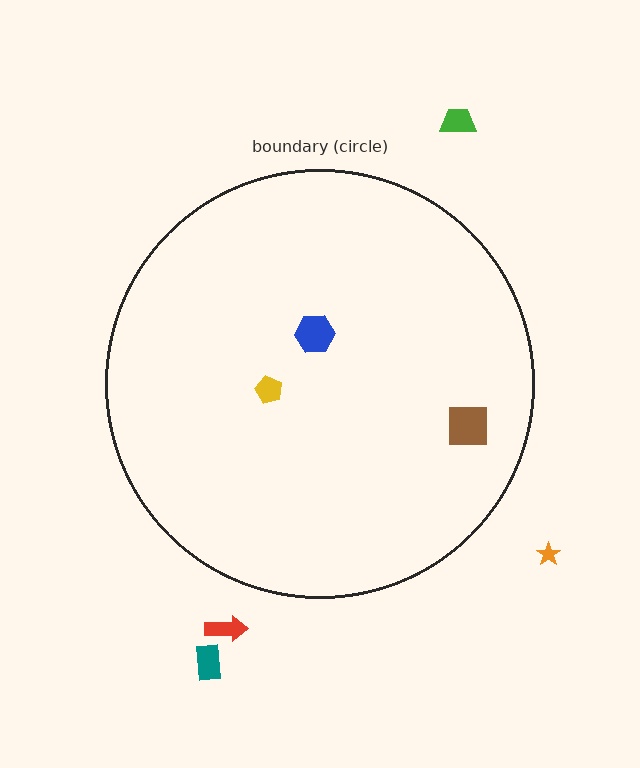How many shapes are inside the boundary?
3 inside, 4 outside.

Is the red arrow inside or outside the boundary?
Outside.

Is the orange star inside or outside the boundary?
Outside.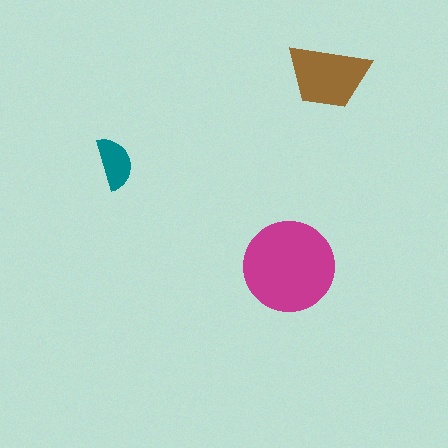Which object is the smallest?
The teal semicircle.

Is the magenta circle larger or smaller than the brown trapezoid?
Larger.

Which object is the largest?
The magenta circle.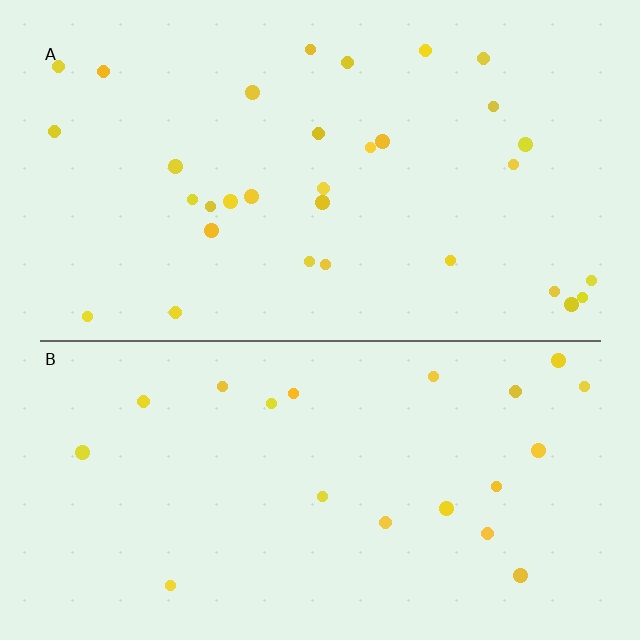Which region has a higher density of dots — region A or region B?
A (the top).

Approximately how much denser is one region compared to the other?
Approximately 1.6× — region A over region B.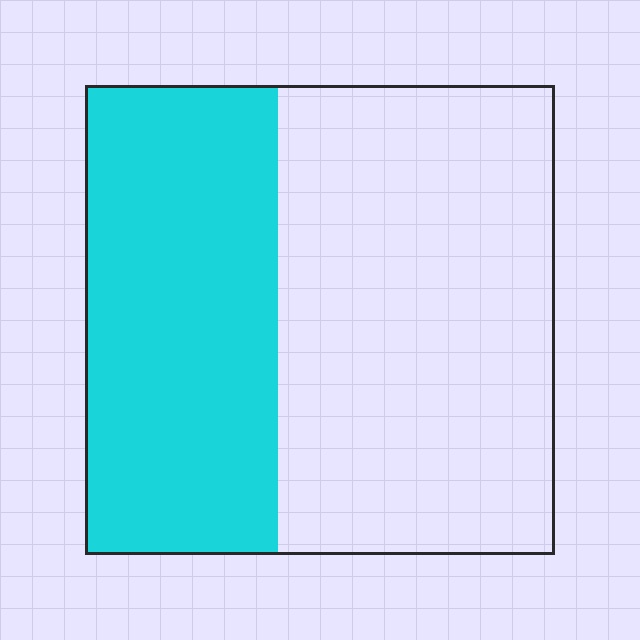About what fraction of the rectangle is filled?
About two fifths (2/5).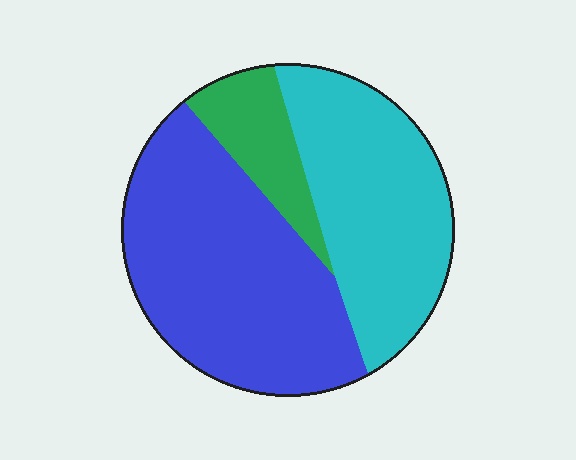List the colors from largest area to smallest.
From largest to smallest: blue, cyan, green.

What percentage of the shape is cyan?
Cyan takes up between a third and a half of the shape.